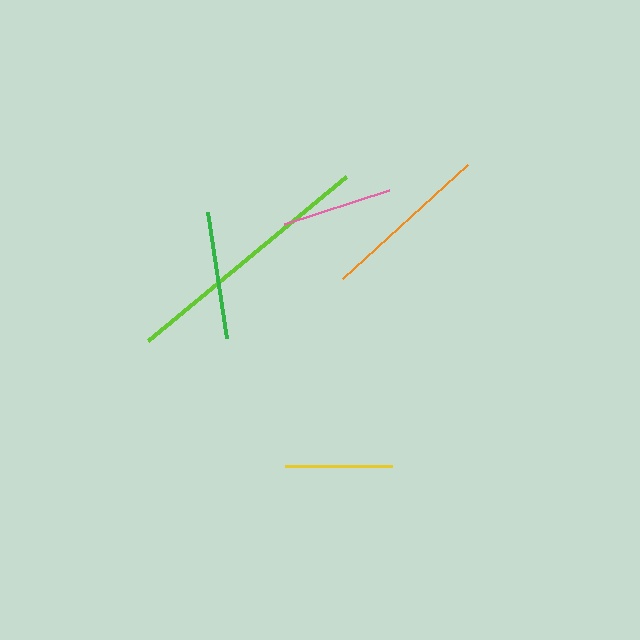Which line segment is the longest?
The lime line is the longest at approximately 257 pixels.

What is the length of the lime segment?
The lime segment is approximately 257 pixels long.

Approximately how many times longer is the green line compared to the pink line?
The green line is approximately 1.2 times the length of the pink line.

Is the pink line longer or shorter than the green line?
The green line is longer than the pink line.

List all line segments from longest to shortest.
From longest to shortest: lime, orange, green, pink, yellow.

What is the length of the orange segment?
The orange segment is approximately 169 pixels long.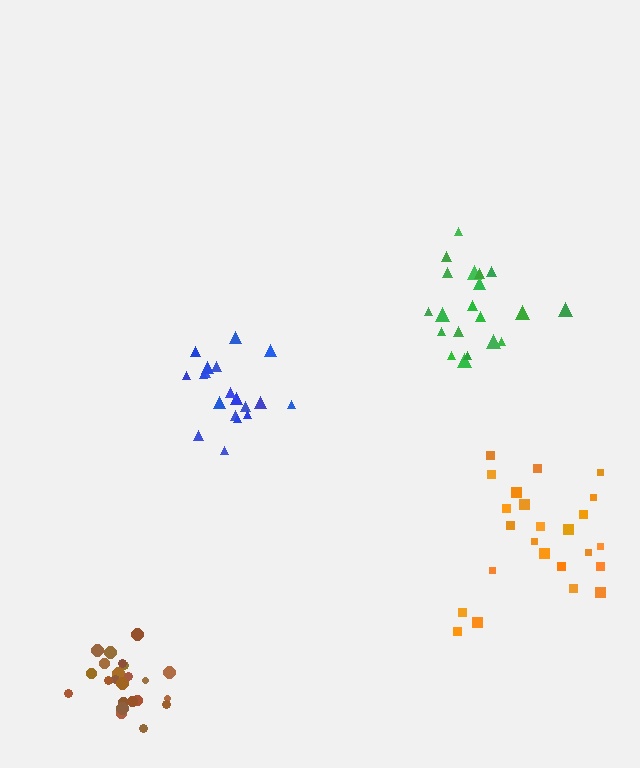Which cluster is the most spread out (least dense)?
Orange.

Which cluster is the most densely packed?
Brown.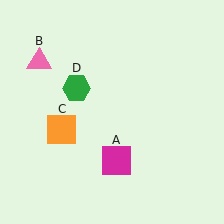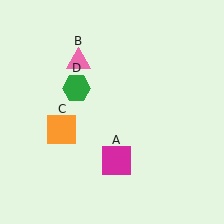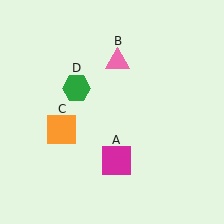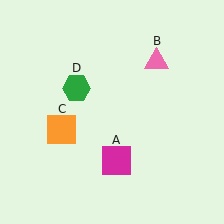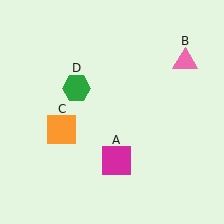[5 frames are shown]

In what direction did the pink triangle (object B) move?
The pink triangle (object B) moved right.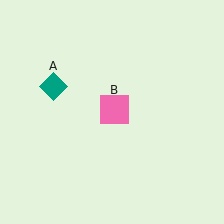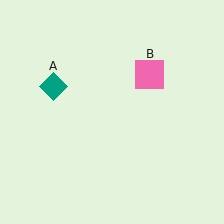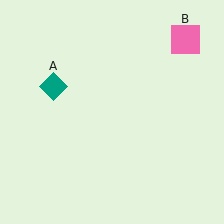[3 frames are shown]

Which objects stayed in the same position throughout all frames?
Teal diamond (object A) remained stationary.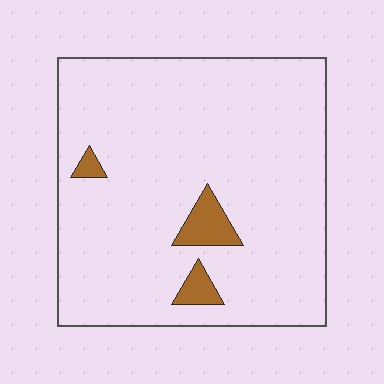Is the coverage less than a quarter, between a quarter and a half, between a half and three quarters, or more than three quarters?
Less than a quarter.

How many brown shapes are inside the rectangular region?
3.